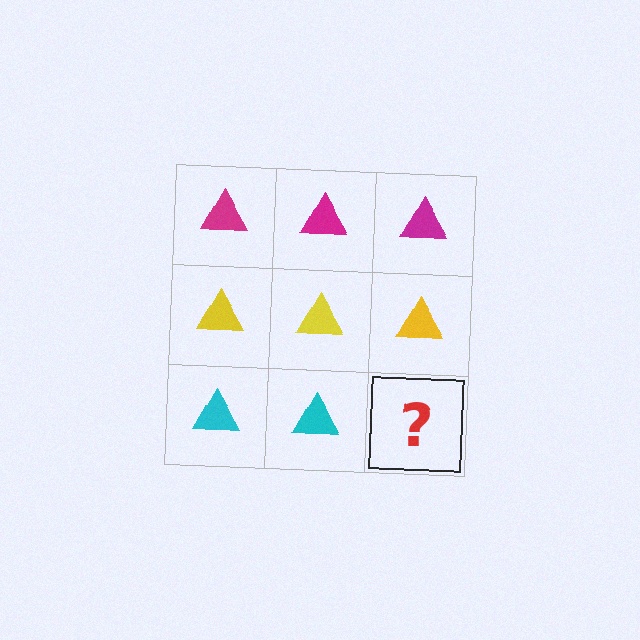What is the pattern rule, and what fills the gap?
The rule is that each row has a consistent color. The gap should be filled with a cyan triangle.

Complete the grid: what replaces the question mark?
The question mark should be replaced with a cyan triangle.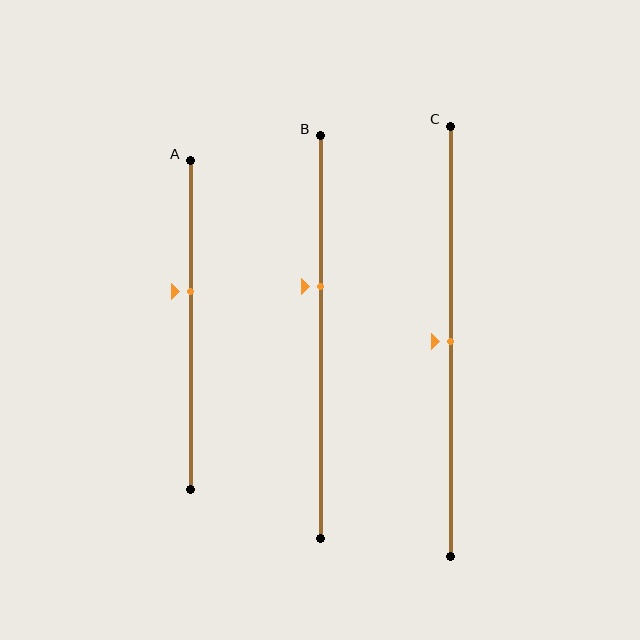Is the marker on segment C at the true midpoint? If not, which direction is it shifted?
Yes, the marker on segment C is at the true midpoint.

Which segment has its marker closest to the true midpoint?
Segment C has its marker closest to the true midpoint.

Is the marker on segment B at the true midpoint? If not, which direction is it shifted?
No, the marker on segment B is shifted upward by about 13% of the segment length.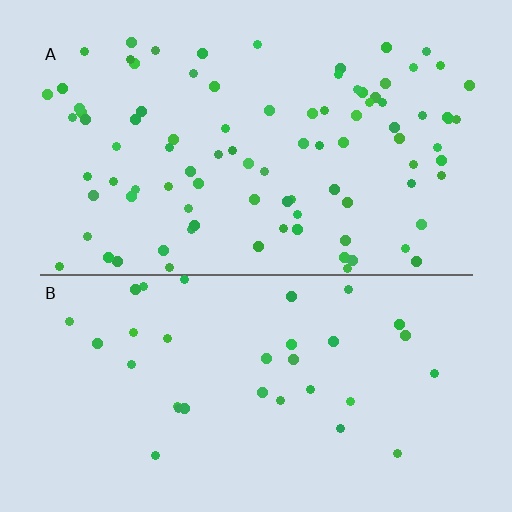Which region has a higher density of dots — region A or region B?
A (the top).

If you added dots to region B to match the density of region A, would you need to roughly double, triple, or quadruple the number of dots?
Approximately triple.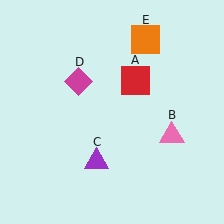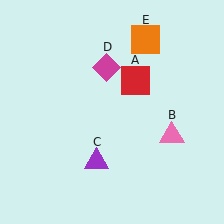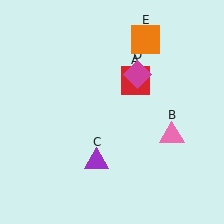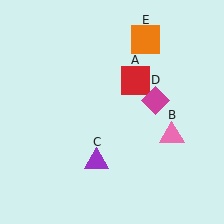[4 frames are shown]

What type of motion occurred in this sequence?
The magenta diamond (object D) rotated clockwise around the center of the scene.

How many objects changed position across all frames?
1 object changed position: magenta diamond (object D).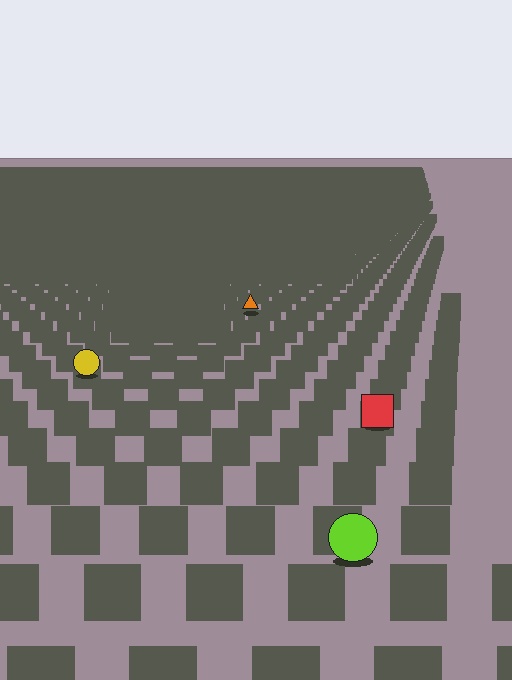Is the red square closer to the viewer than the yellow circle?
Yes. The red square is closer — you can tell from the texture gradient: the ground texture is coarser near it.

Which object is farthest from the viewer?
The orange triangle is farthest from the viewer. It appears smaller and the ground texture around it is denser.